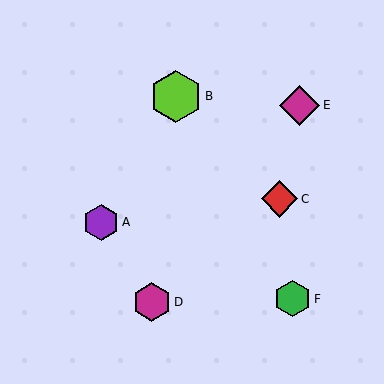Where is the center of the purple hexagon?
The center of the purple hexagon is at (101, 222).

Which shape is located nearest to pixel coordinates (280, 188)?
The red diamond (labeled C) at (280, 199) is nearest to that location.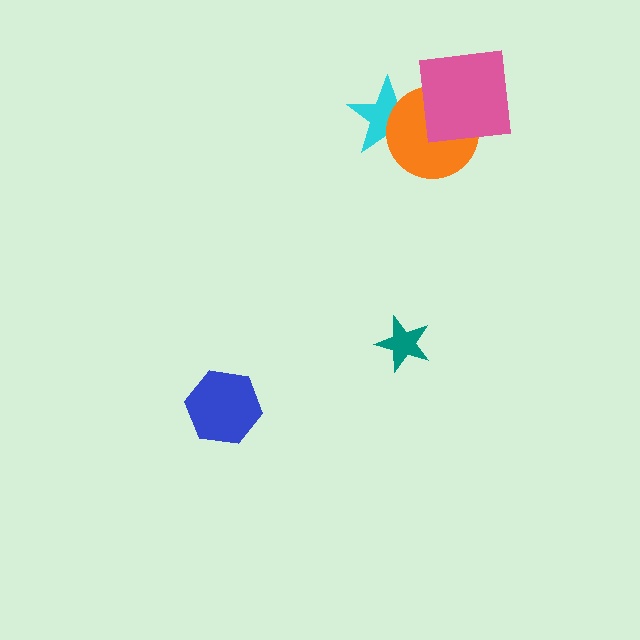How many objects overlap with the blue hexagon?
0 objects overlap with the blue hexagon.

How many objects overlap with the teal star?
0 objects overlap with the teal star.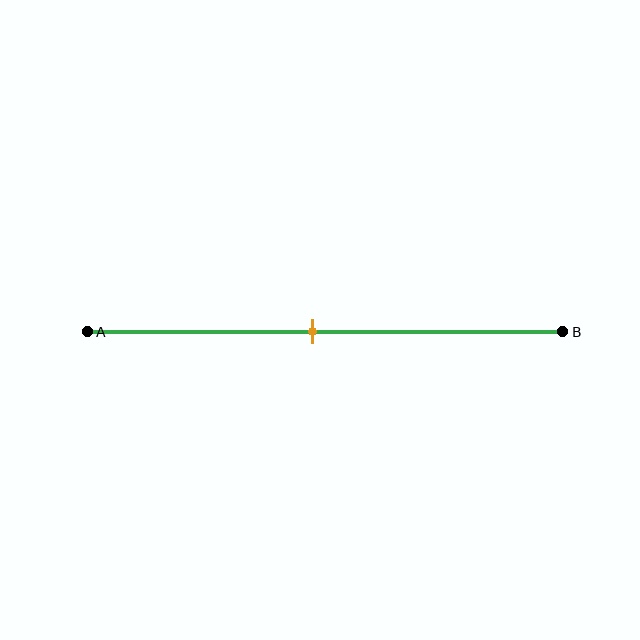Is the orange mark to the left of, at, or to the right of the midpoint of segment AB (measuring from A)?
The orange mark is approximately at the midpoint of segment AB.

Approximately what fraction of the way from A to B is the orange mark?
The orange mark is approximately 45% of the way from A to B.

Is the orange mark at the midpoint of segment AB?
Yes, the mark is approximately at the midpoint.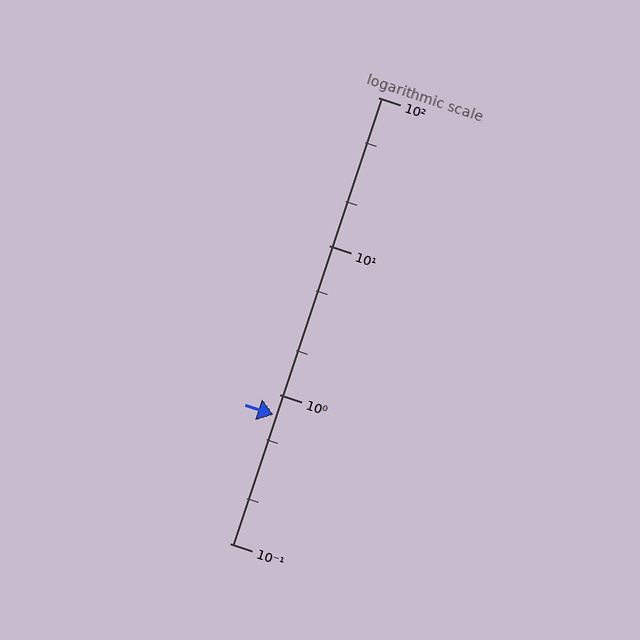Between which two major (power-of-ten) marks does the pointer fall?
The pointer is between 0.1 and 1.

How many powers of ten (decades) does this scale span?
The scale spans 3 decades, from 0.1 to 100.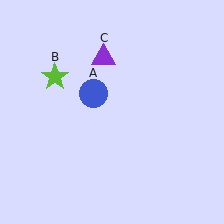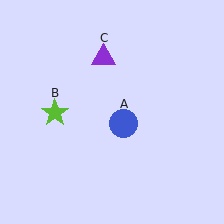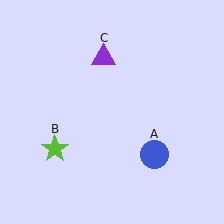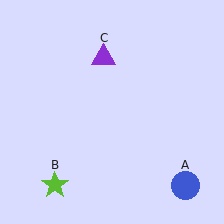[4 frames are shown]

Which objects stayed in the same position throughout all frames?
Purple triangle (object C) remained stationary.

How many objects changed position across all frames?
2 objects changed position: blue circle (object A), lime star (object B).